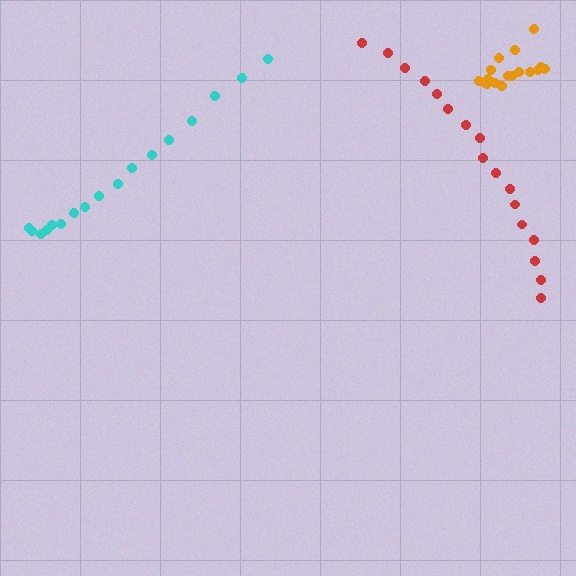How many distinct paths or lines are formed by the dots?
There are 3 distinct paths.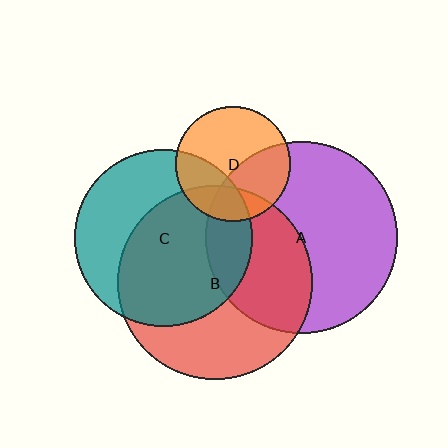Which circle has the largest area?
Circle B (red).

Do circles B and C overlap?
Yes.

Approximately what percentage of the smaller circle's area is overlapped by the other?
Approximately 60%.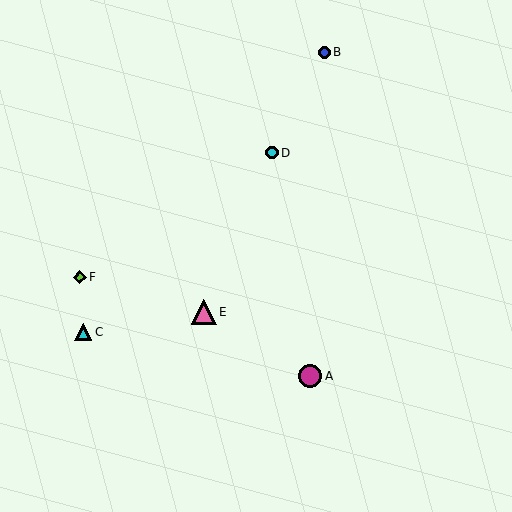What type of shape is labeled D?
Shape D is a cyan circle.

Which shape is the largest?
The pink triangle (labeled E) is the largest.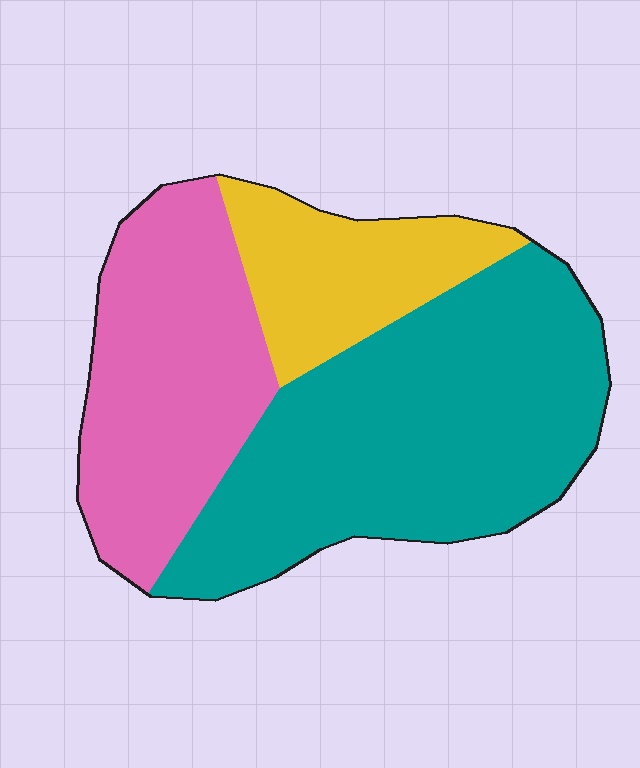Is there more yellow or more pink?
Pink.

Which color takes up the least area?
Yellow, at roughly 20%.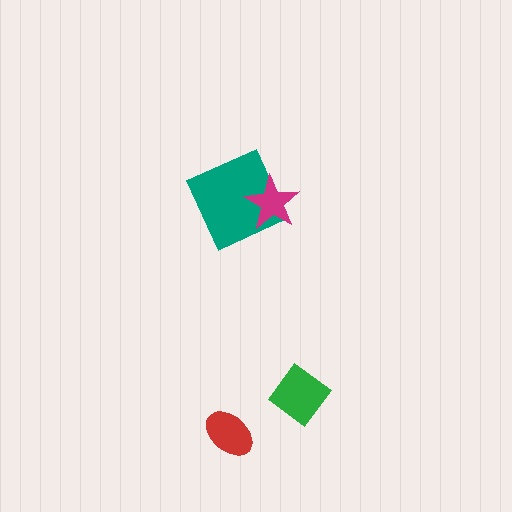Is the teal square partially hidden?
Yes, it is partially covered by another shape.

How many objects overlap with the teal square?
1 object overlaps with the teal square.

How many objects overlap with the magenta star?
1 object overlaps with the magenta star.